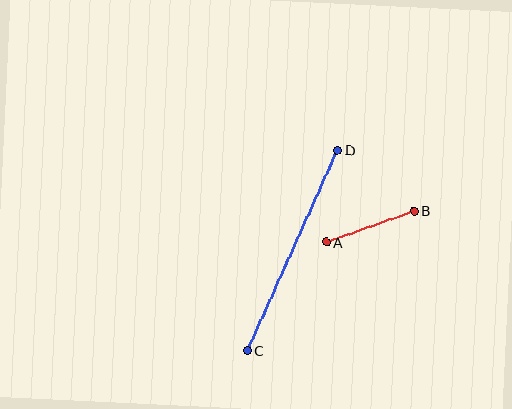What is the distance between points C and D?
The distance is approximately 220 pixels.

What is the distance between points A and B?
The distance is approximately 93 pixels.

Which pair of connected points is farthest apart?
Points C and D are farthest apart.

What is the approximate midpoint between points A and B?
The midpoint is at approximately (370, 226) pixels.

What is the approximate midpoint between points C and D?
The midpoint is at approximately (292, 250) pixels.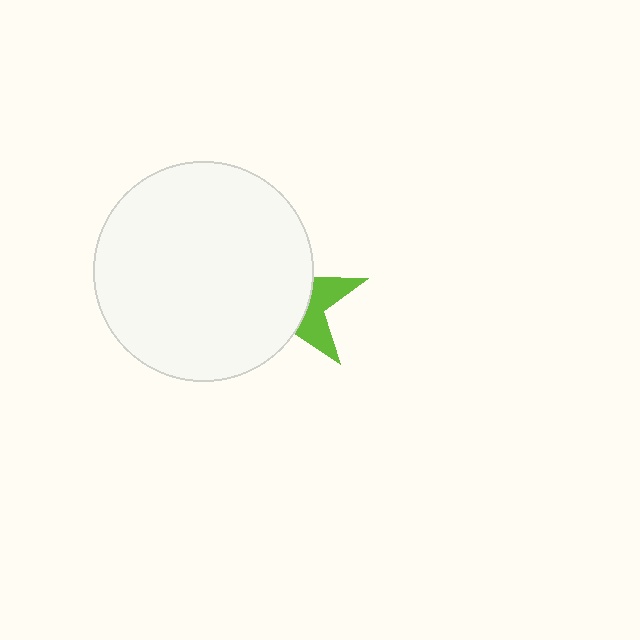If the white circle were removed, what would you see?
You would see the complete lime star.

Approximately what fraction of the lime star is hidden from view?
Roughly 67% of the lime star is hidden behind the white circle.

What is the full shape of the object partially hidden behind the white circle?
The partially hidden object is a lime star.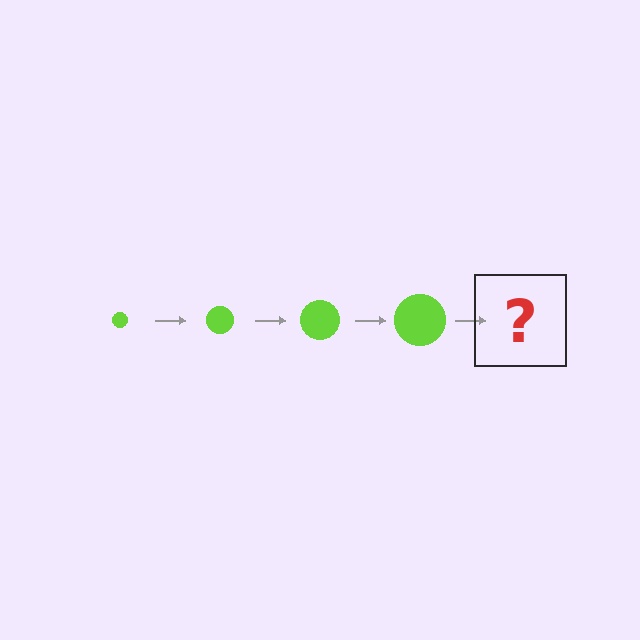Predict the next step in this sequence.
The next step is a lime circle, larger than the previous one.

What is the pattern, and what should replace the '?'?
The pattern is that the circle gets progressively larger each step. The '?' should be a lime circle, larger than the previous one.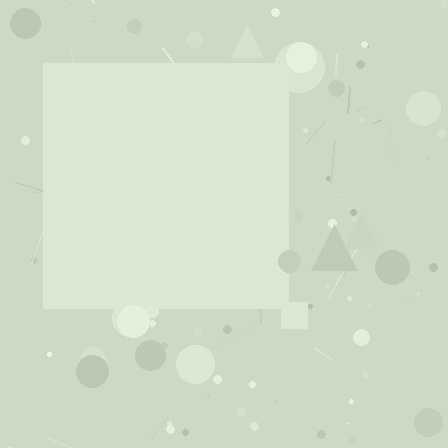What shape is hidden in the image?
A square is hidden in the image.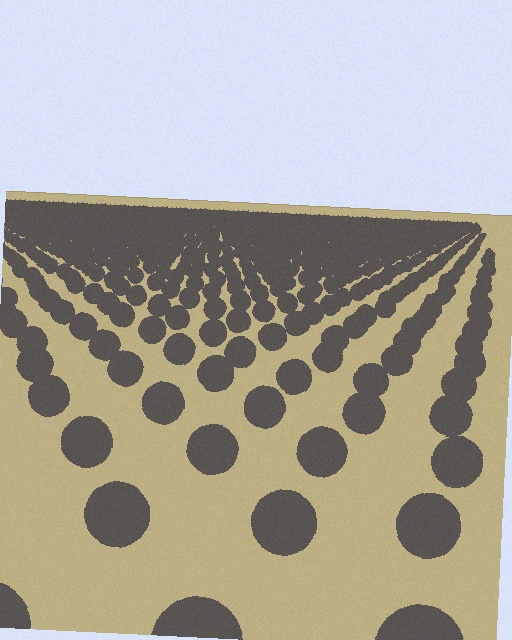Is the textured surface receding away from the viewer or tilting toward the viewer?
The surface is receding away from the viewer. Texture elements get smaller and denser toward the top.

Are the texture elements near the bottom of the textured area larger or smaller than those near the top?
Larger. Near the bottom, elements are closer to the viewer and appear at a bigger on-screen size.